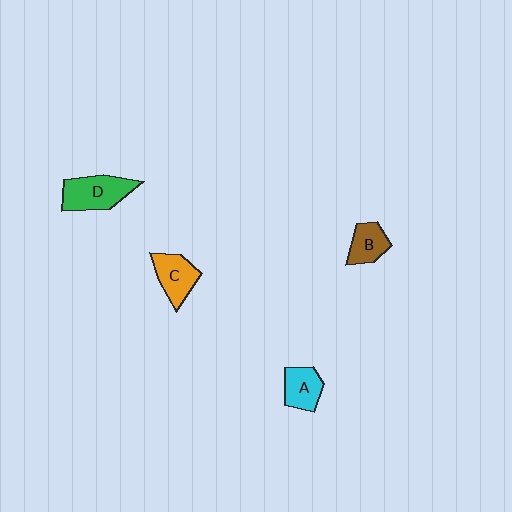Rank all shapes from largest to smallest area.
From largest to smallest: D (green), C (orange), A (cyan), B (brown).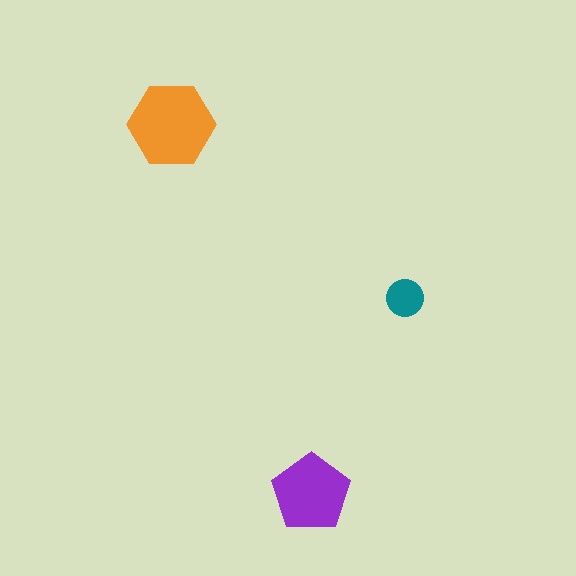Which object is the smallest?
The teal circle.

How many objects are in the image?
There are 3 objects in the image.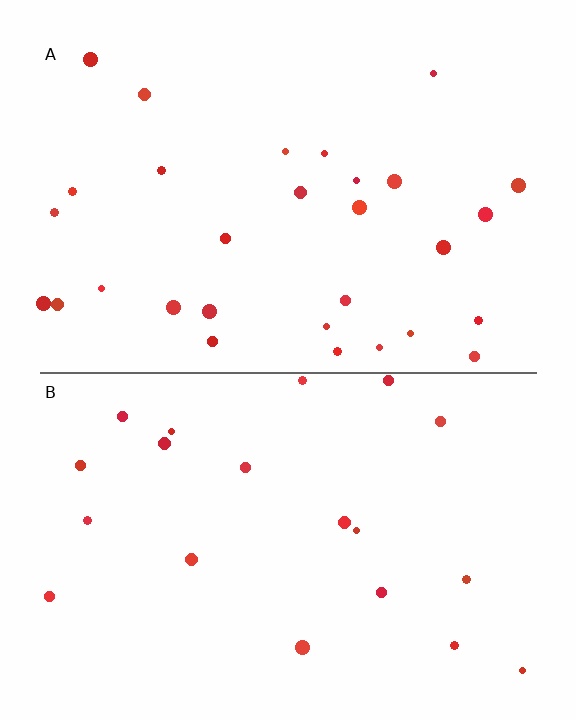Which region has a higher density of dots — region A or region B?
A (the top).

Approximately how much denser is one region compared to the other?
Approximately 1.5× — region A over region B.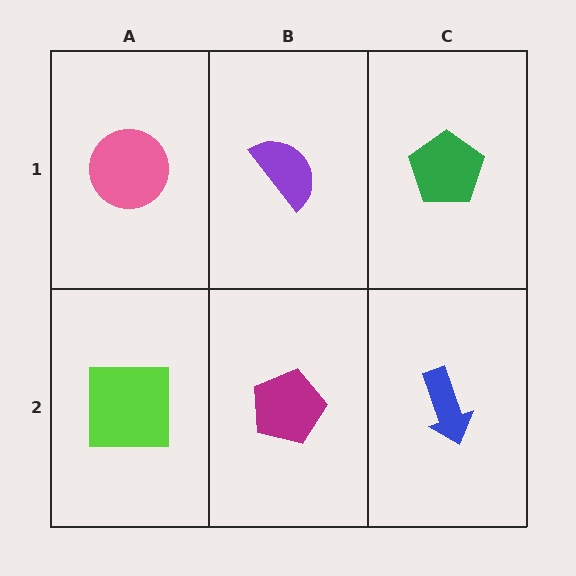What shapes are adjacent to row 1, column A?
A lime square (row 2, column A), a purple semicircle (row 1, column B).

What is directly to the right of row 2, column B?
A blue arrow.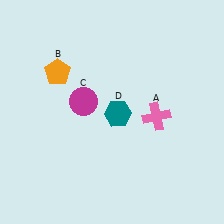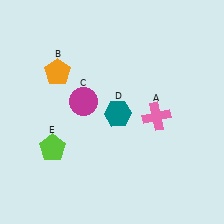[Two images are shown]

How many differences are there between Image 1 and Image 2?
There is 1 difference between the two images.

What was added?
A lime pentagon (E) was added in Image 2.